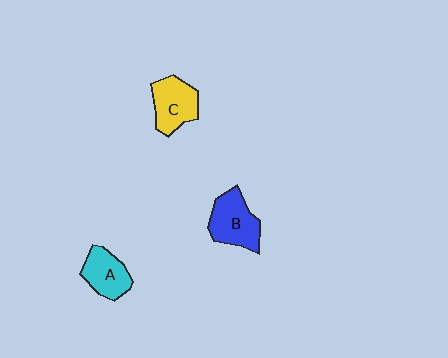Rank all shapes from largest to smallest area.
From largest to smallest: B (blue), C (yellow), A (cyan).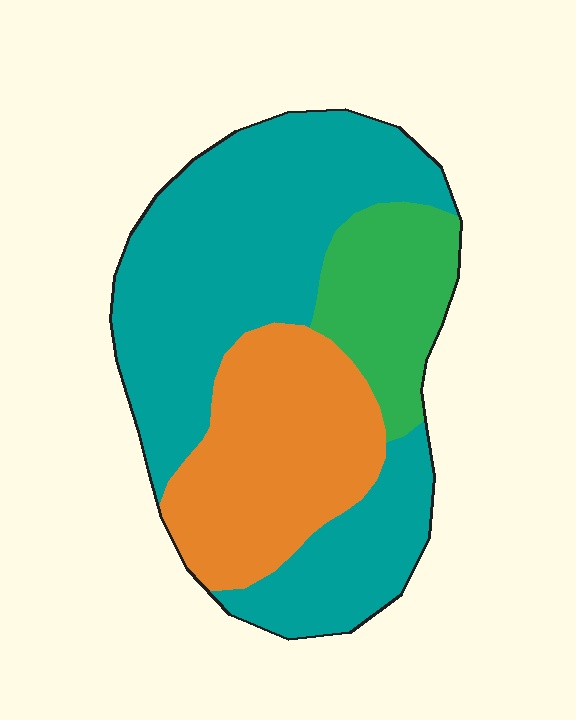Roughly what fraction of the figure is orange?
Orange takes up about one quarter (1/4) of the figure.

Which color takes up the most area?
Teal, at roughly 55%.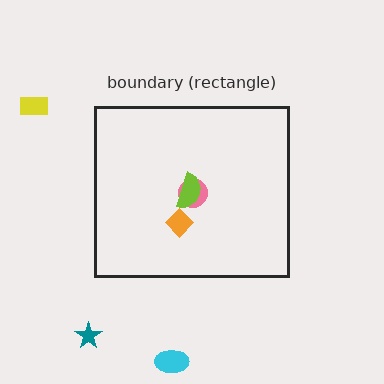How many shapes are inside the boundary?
3 inside, 3 outside.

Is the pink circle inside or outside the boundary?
Inside.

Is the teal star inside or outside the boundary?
Outside.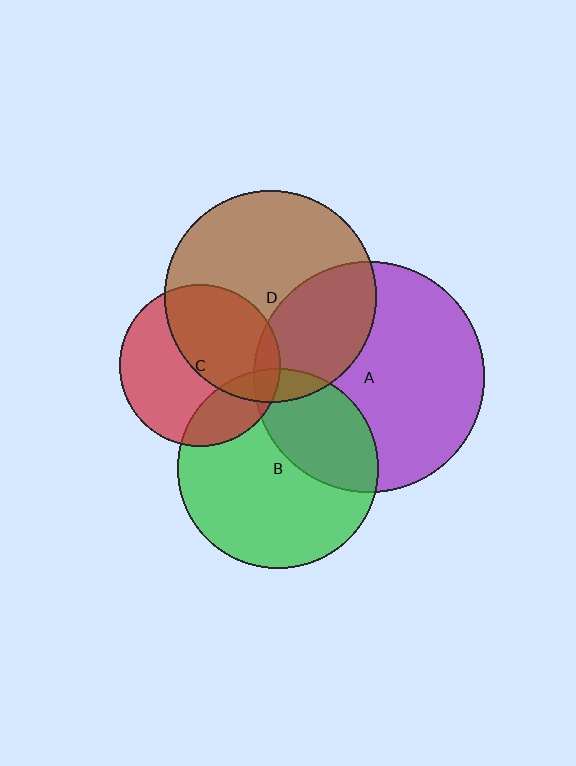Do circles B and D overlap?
Yes.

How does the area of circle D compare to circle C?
Approximately 1.7 times.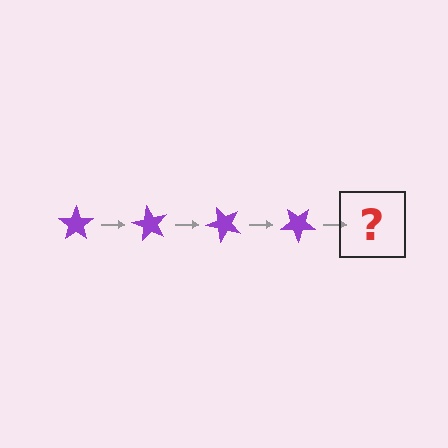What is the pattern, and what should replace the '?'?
The pattern is that the star rotates 60 degrees each step. The '?' should be a purple star rotated 240 degrees.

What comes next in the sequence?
The next element should be a purple star rotated 240 degrees.